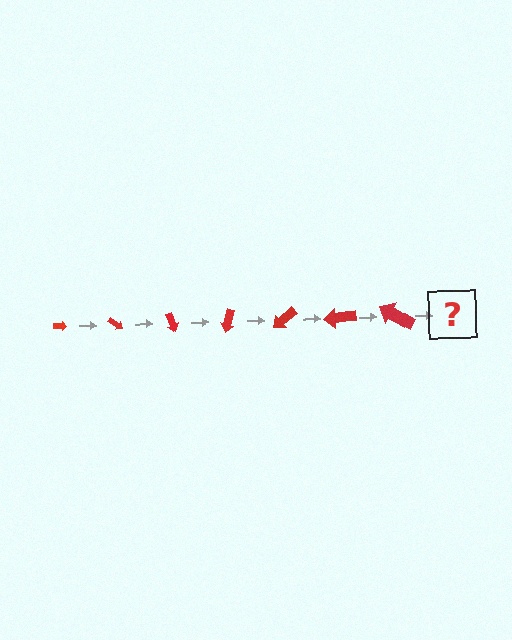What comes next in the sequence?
The next element should be an arrow, larger than the previous one and rotated 245 degrees from the start.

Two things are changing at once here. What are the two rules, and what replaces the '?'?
The two rules are that the arrow grows larger each step and it rotates 35 degrees each step. The '?' should be an arrow, larger than the previous one and rotated 245 degrees from the start.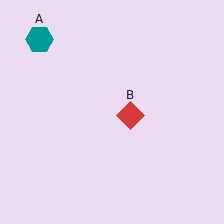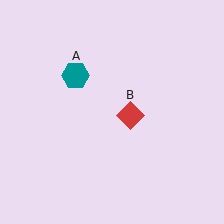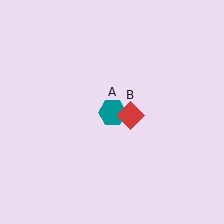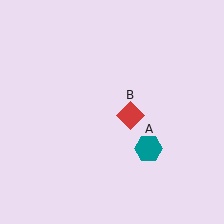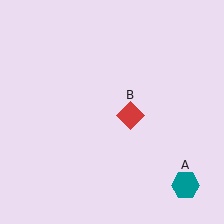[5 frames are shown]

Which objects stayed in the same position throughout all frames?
Red diamond (object B) remained stationary.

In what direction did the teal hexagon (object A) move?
The teal hexagon (object A) moved down and to the right.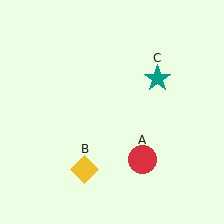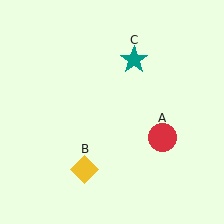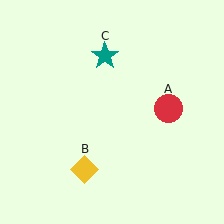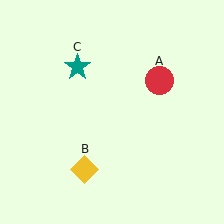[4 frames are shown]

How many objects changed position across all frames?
2 objects changed position: red circle (object A), teal star (object C).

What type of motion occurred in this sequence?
The red circle (object A), teal star (object C) rotated counterclockwise around the center of the scene.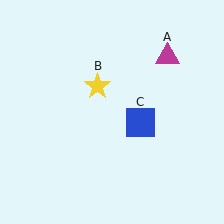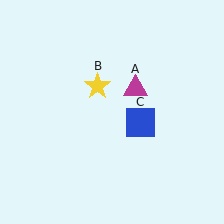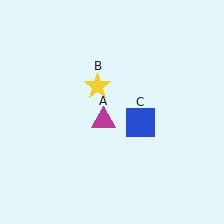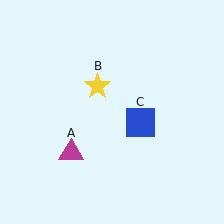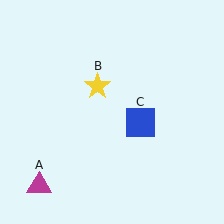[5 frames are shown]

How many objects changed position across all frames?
1 object changed position: magenta triangle (object A).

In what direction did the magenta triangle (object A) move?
The magenta triangle (object A) moved down and to the left.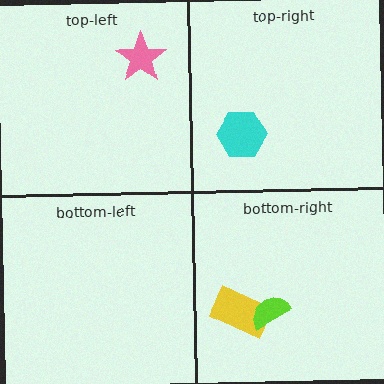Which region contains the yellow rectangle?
The bottom-right region.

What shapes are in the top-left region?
The pink star.